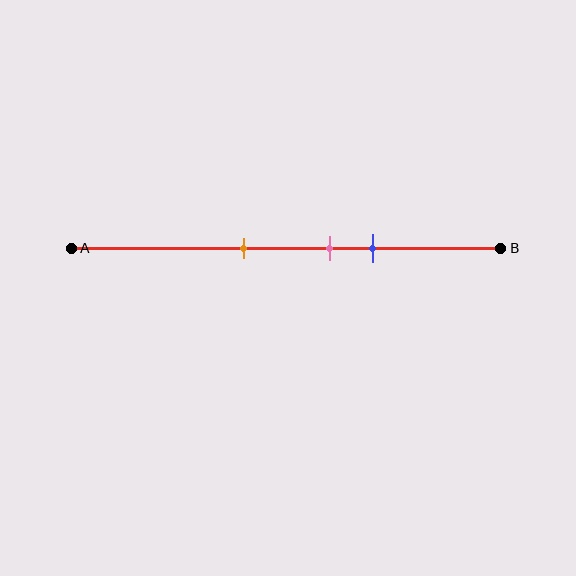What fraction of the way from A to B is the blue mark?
The blue mark is approximately 70% (0.7) of the way from A to B.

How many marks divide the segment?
There are 3 marks dividing the segment.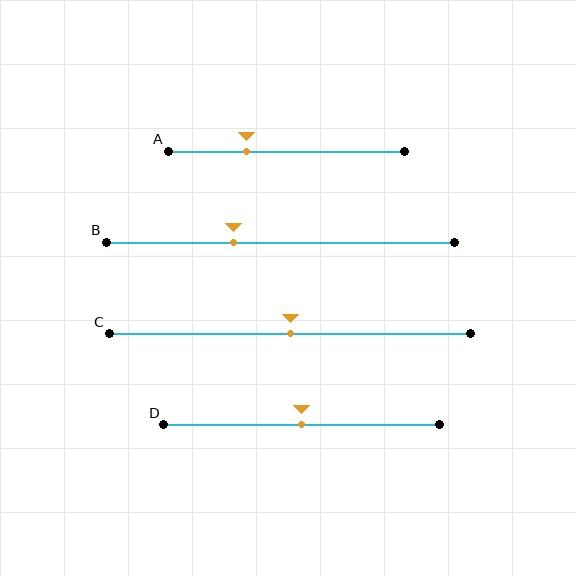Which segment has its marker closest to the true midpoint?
Segment C has its marker closest to the true midpoint.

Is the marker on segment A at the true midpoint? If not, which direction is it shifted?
No, the marker on segment A is shifted to the left by about 17% of the segment length.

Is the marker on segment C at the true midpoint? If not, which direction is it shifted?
Yes, the marker on segment C is at the true midpoint.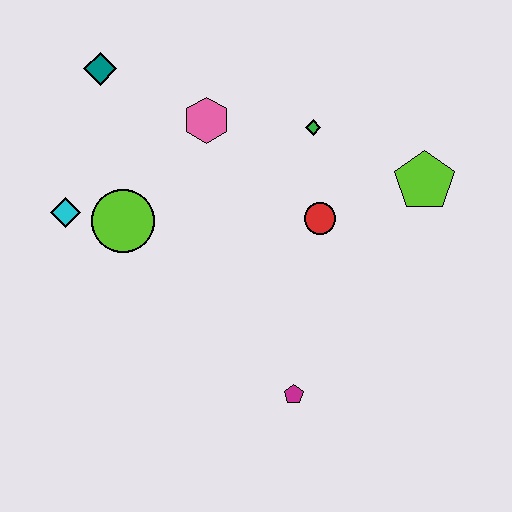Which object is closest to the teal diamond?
The pink hexagon is closest to the teal diamond.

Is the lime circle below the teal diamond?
Yes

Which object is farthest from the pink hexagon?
The magenta pentagon is farthest from the pink hexagon.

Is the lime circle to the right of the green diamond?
No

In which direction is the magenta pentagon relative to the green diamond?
The magenta pentagon is below the green diamond.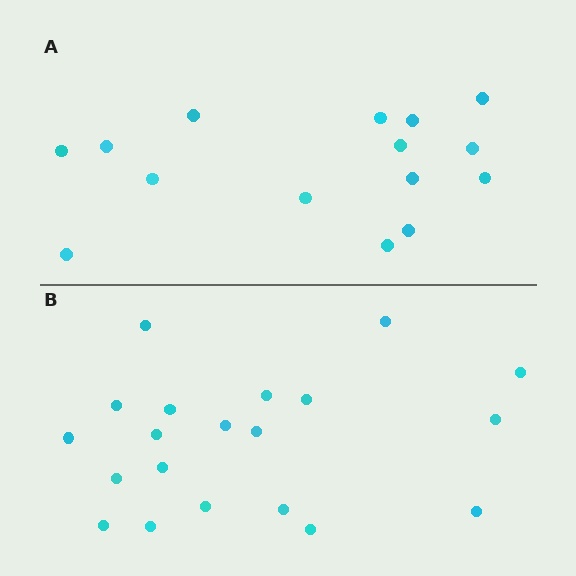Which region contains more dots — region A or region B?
Region B (the bottom region) has more dots.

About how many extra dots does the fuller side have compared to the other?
Region B has about 5 more dots than region A.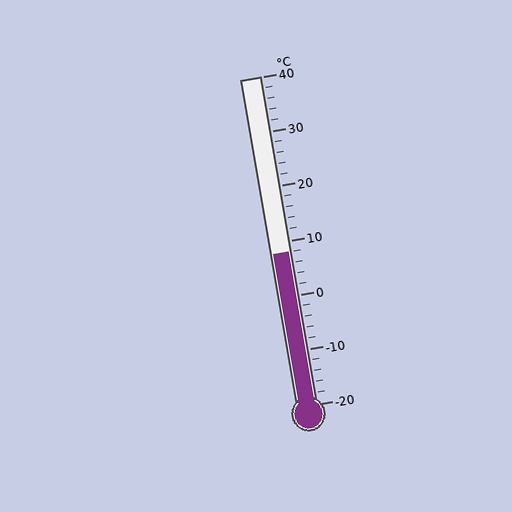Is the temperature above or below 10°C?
The temperature is below 10°C.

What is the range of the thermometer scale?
The thermometer scale ranges from -20°C to 40°C.